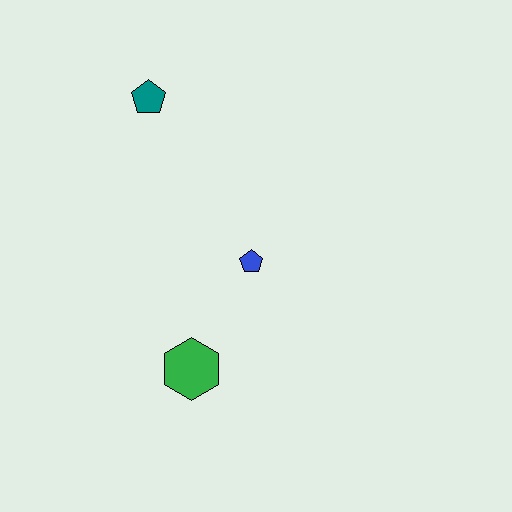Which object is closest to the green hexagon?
The blue pentagon is closest to the green hexagon.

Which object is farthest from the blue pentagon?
The teal pentagon is farthest from the blue pentagon.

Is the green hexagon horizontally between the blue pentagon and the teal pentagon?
Yes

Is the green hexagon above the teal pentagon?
No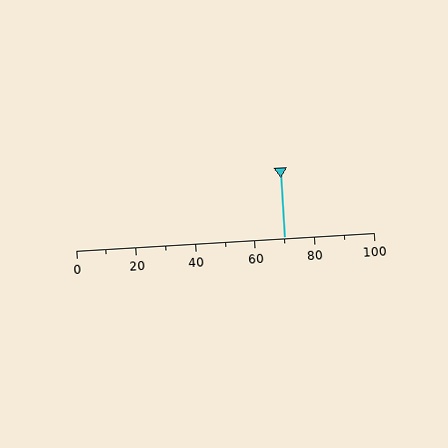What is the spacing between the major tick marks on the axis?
The major ticks are spaced 20 apart.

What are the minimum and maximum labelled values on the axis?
The axis runs from 0 to 100.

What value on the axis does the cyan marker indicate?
The marker indicates approximately 70.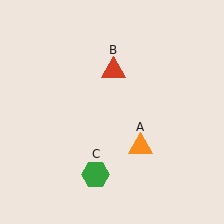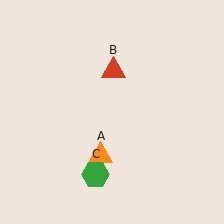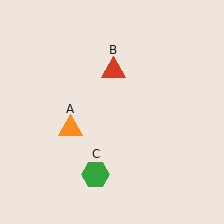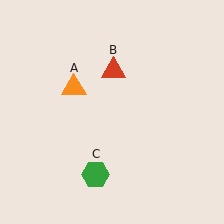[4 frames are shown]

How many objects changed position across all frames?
1 object changed position: orange triangle (object A).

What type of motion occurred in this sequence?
The orange triangle (object A) rotated clockwise around the center of the scene.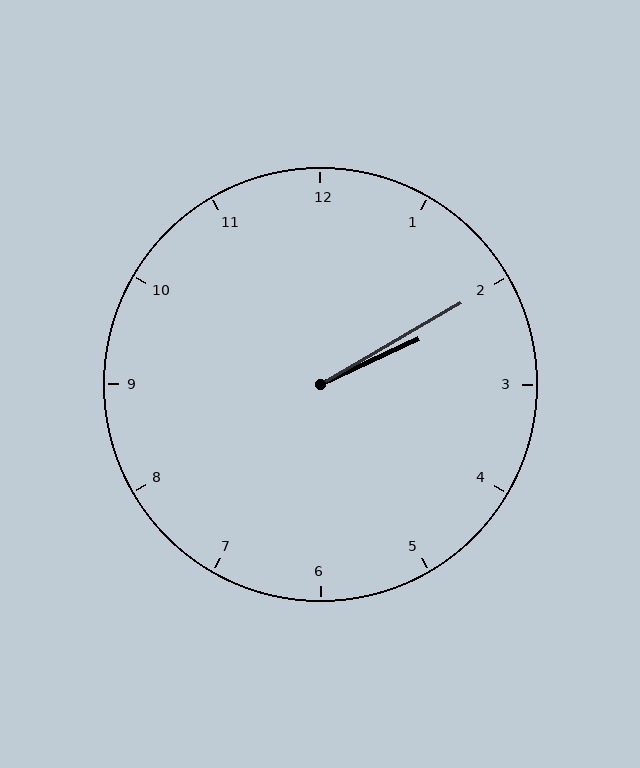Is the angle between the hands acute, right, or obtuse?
It is acute.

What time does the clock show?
2:10.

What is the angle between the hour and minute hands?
Approximately 5 degrees.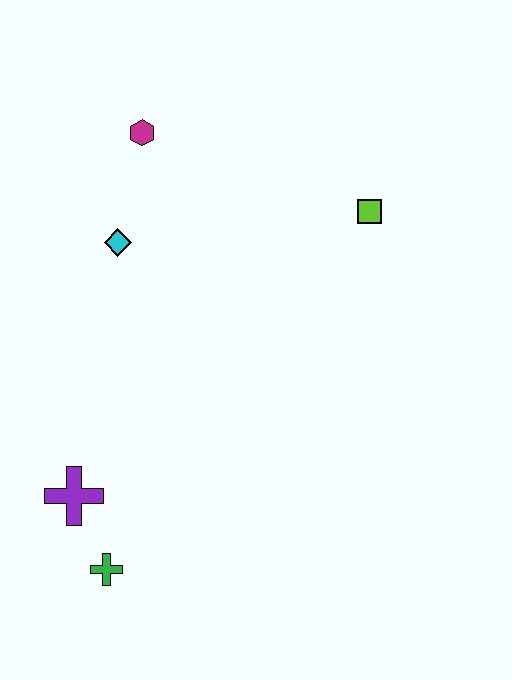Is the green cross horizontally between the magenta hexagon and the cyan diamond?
No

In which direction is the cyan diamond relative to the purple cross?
The cyan diamond is above the purple cross.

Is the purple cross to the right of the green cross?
No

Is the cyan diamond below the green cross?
No